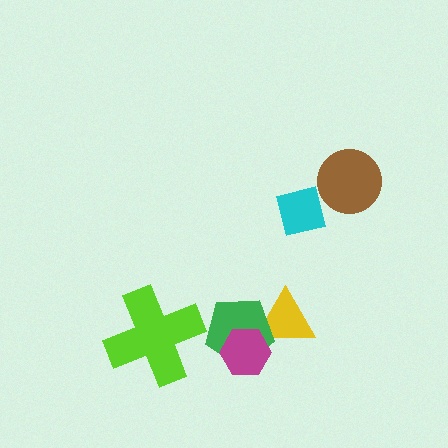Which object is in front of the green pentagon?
The magenta hexagon is in front of the green pentagon.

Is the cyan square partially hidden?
No, no other shape covers it.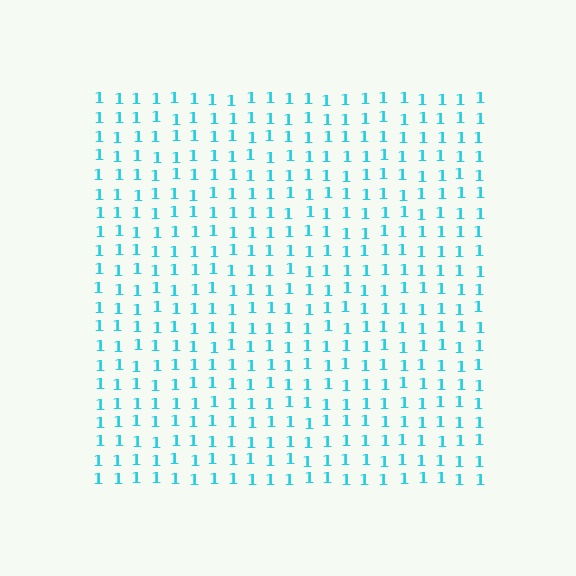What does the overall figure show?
The overall figure shows a square.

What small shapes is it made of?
It is made of small digit 1's.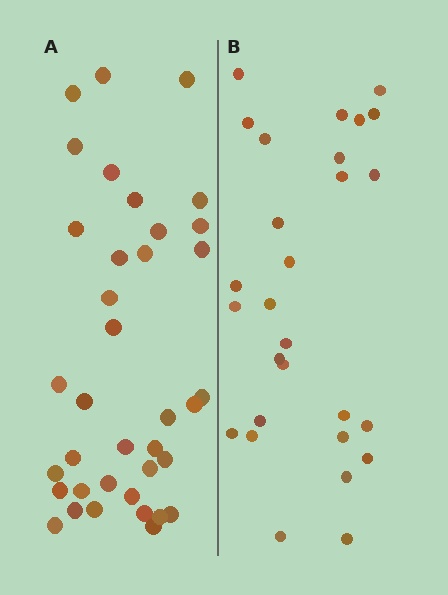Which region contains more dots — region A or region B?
Region A (the left region) has more dots.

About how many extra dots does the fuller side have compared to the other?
Region A has roughly 8 or so more dots than region B.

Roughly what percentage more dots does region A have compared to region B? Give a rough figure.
About 30% more.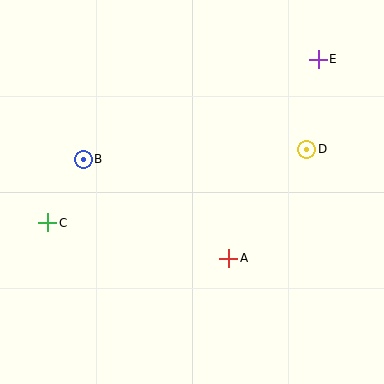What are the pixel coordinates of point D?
Point D is at (307, 149).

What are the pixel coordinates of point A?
Point A is at (229, 258).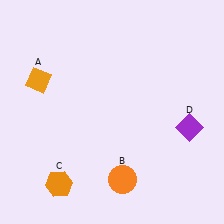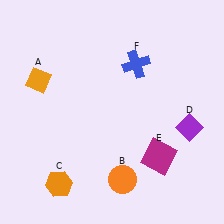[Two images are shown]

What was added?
A magenta square (E), a blue cross (F) were added in Image 2.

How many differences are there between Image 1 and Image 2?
There are 2 differences between the two images.